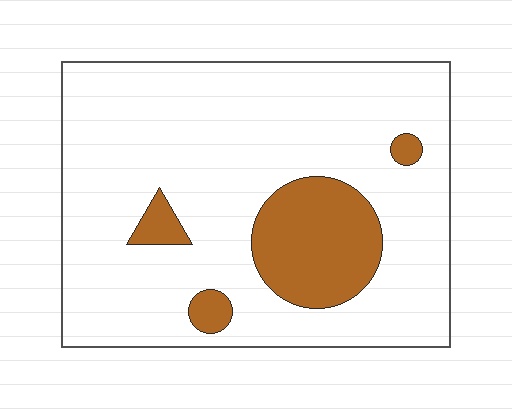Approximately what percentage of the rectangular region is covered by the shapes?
Approximately 15%.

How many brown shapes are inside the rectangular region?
4.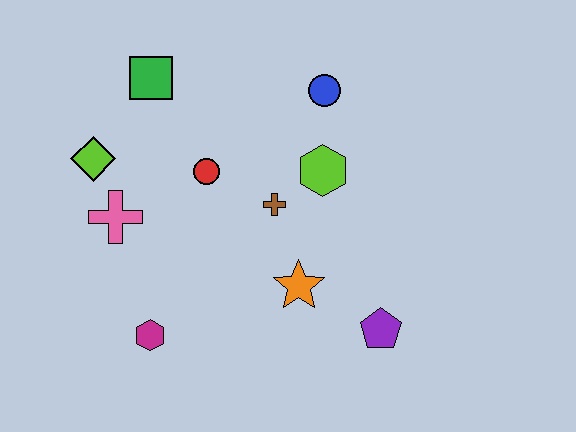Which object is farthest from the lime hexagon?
The magenta hexagon is farthest from the lime hexagon.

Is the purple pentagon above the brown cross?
No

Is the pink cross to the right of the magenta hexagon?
No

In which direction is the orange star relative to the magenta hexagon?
The orange star is to the right of the magenta hexagon.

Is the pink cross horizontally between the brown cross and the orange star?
No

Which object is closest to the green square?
The lime diamond is closest to the green square.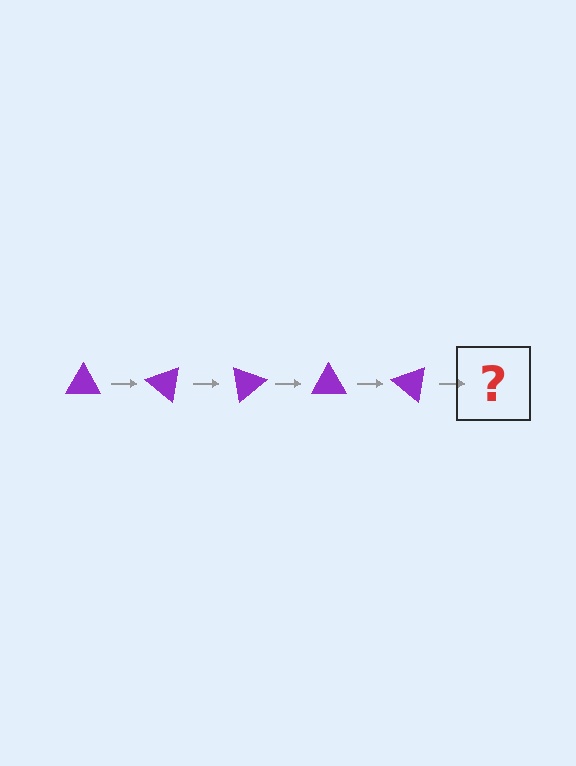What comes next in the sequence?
The next element should be a purple triangle rotated 200 degrees.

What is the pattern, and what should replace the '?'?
The pattern is that the triangle rotates 40 degrees each step. The '?' should be a purple triangle rotated 200 degrees.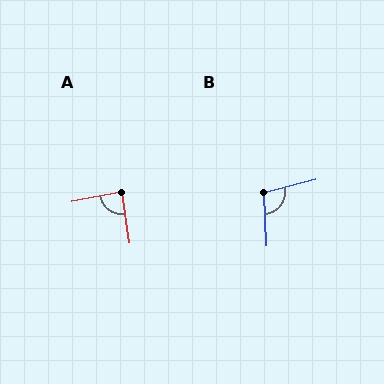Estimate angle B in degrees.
Approximately 103 degrees.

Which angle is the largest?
B, at approximately 103 degrees.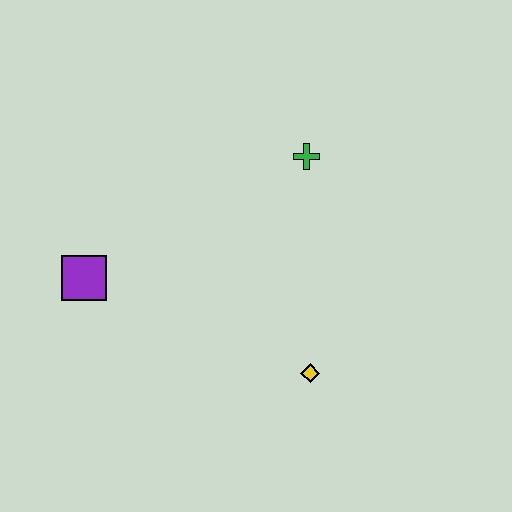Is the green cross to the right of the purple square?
Yes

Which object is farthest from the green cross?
The purple square is farthest from the green cross.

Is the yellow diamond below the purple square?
Yes